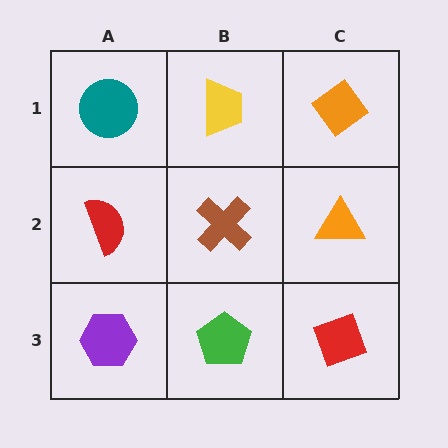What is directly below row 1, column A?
A red semicircle.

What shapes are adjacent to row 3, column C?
An orange triangle (row 2, column C), a green pentagon (row 3, column B).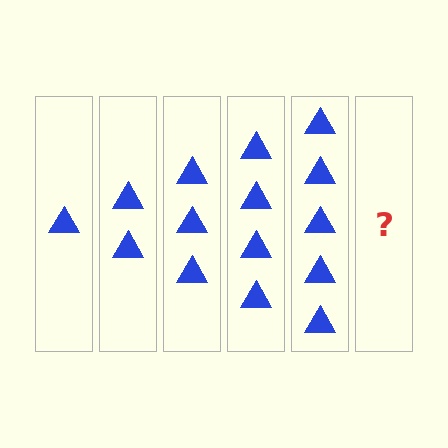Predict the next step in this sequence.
The next step is 6 triangles.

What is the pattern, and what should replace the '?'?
The pattern is that each step adds one more triangle. The '?' should be 6 triangles.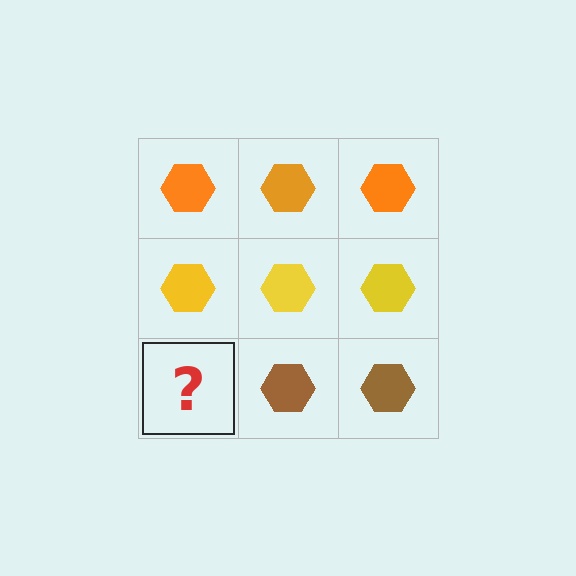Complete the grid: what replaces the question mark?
The question mark should be replaced with a brown hexagon.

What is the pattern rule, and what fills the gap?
The rule is that each row has a consistent color. The gap should be filled with a brown hexagon.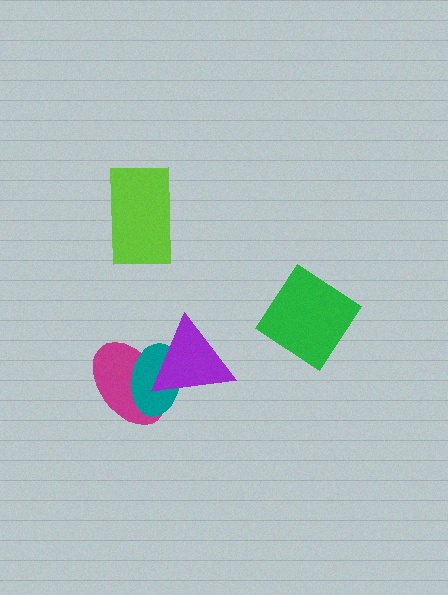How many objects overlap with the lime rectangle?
0 objects overlap with the lime rectangle.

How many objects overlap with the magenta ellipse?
2 objects overlap with the magenta ellipse.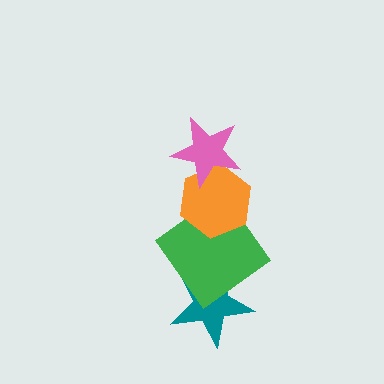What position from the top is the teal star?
The teal star is 4th from the top.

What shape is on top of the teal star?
The green diamond is on top of the teal star.